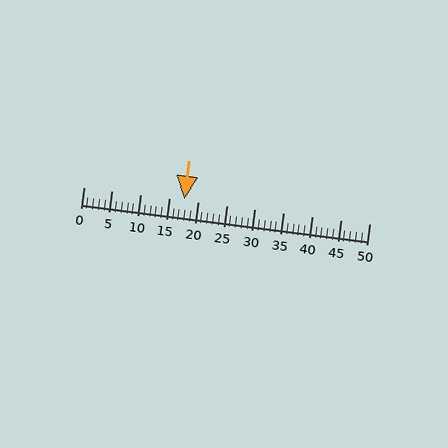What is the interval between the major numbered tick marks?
The major tick marks are spaced 5 units apart.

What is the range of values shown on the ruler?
The ruler shows values from 0 to 50.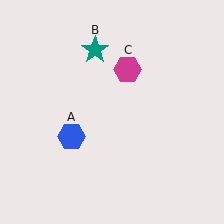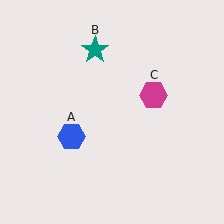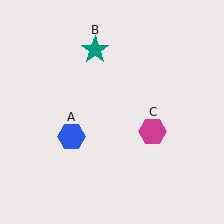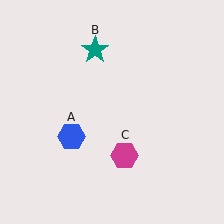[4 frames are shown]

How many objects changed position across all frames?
1 object changed position: magenta hexagon (object C).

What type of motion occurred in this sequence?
The magenta hexagon (object C) rotated clockwise around the center of the scene.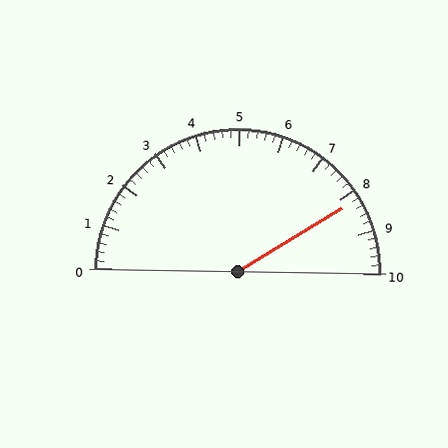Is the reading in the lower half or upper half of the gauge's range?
The reading is in the upper half of the range (0 to 10).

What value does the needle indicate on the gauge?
The needle indicates approximately 8.2.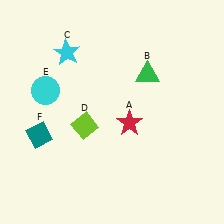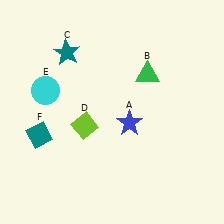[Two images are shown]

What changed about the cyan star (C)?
In Image 1, C is cyan. In Image 2, it changed to teal.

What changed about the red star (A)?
In Image 1, A is red. In Image 2, it changed to blue.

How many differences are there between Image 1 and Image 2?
There are 2 differences between the two images.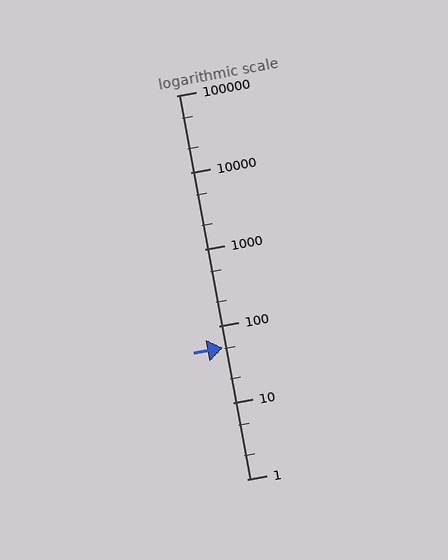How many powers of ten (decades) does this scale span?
The scale spans 5 decades, from 1 to 100000.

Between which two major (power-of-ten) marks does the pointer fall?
The pointer is between 10 and 100.